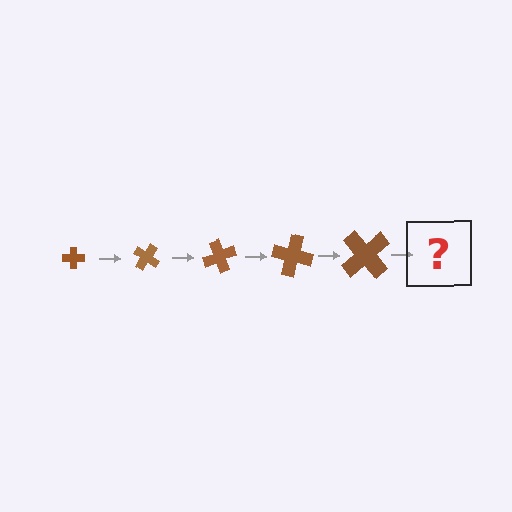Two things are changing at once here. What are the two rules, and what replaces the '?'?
The two rules are that the cross grows larger each step and it rotates 35 degrees each step. The '?' should be a cross, larger than the previous one and rotated 175 degrees from the start.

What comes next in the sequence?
The next element should be a cross, larger than the previous one and rotated 175 degrees from the start.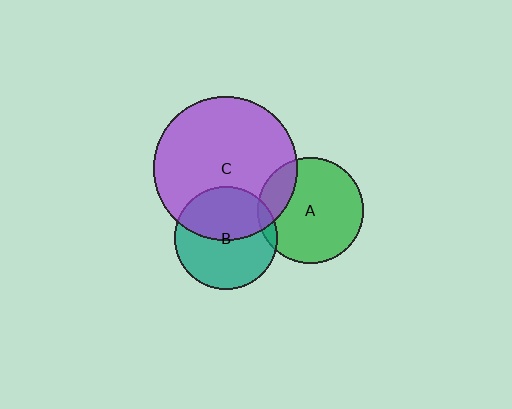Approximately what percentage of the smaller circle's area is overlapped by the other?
Approximately 5%.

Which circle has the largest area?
Circle C (purple).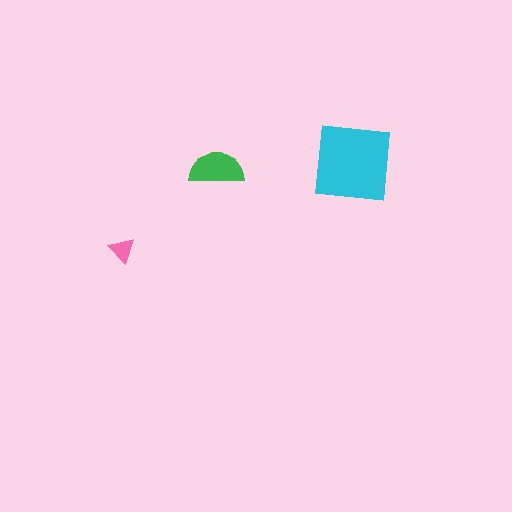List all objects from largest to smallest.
The cyan square, the green semicircle, the pink triangle.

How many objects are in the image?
There are 3 objects in the image.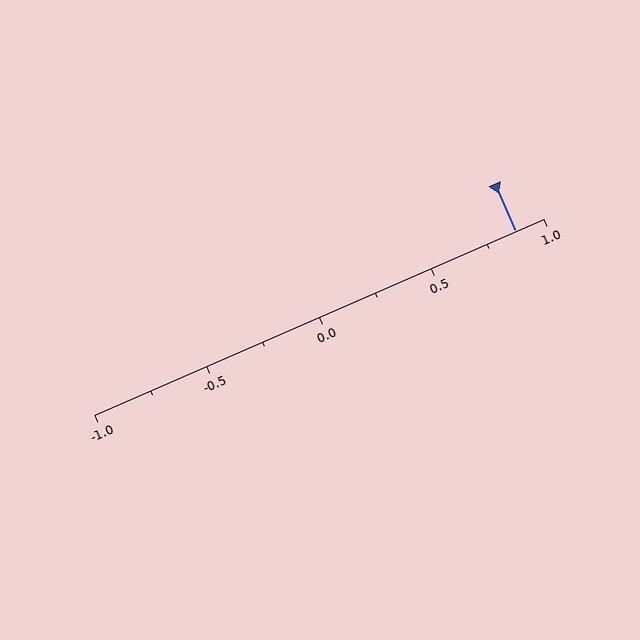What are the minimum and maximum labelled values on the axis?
The axis runs from -1.0 to 1.0.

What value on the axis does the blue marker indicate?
The marker indicates approximately 0.88.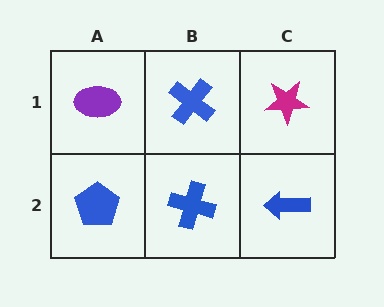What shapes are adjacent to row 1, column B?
A blue cross (row 2, column B), a purple ellipse (row 1, column A), a magenta star (row 1, column C).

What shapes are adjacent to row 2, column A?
A purple ellipse (row 1, column A), a blue cross (row 2, column B).